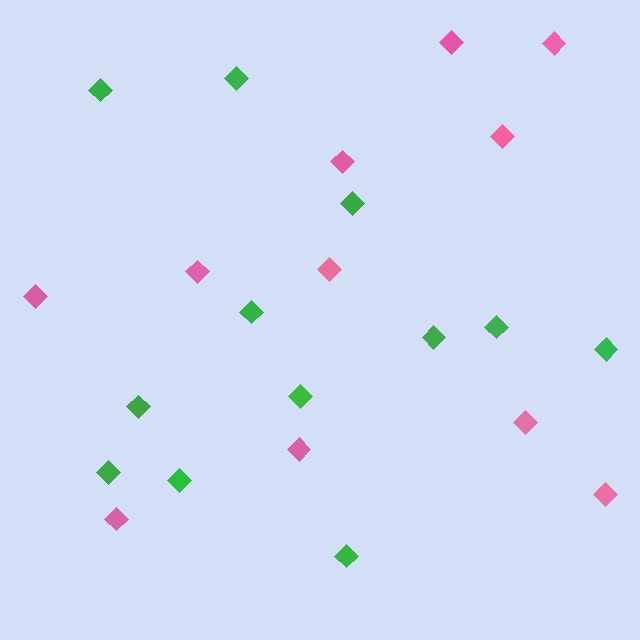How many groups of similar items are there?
There are 2 groups: one group of green diamonds (12) and one group of pink diamonds (11).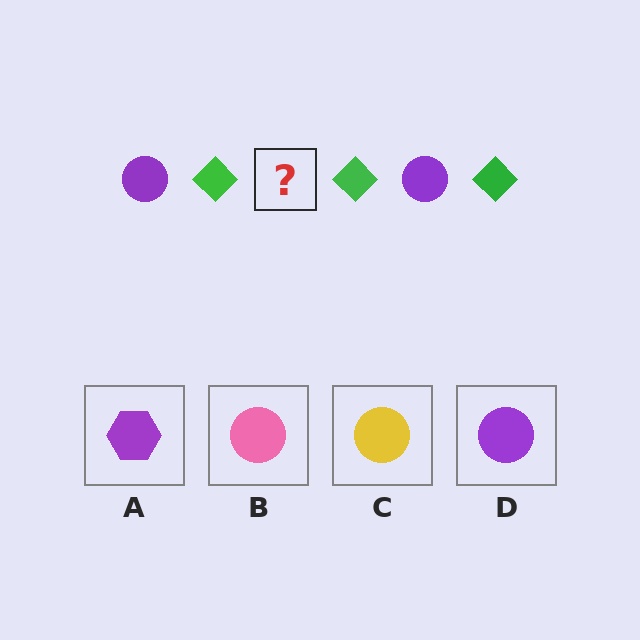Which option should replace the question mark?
Option D.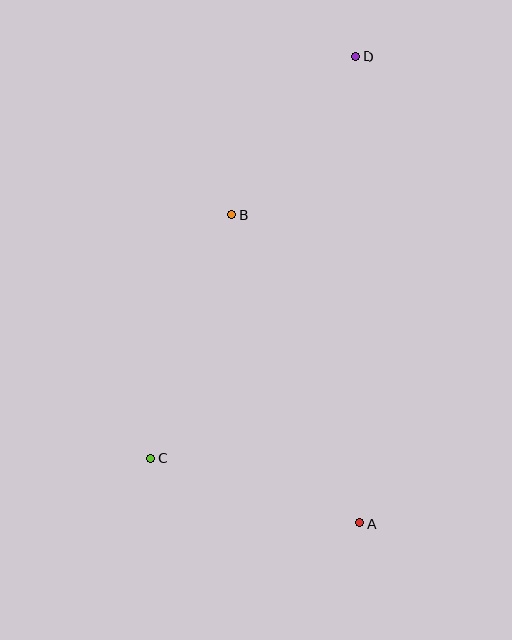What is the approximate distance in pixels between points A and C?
The distance between A and C is approximately 219 pixels.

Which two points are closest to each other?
Points B and D are closest to each other.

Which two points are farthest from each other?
Points A and D are farthest from each other.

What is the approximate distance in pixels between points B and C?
The distance between B and C is approximately 256 pixels.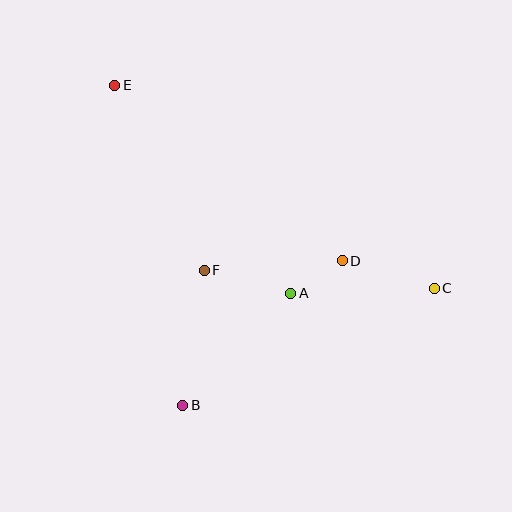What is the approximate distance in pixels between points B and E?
The distance between B and E is approximately 327 pixels.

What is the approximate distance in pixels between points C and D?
The distance between C and D is approximately 96 pixels.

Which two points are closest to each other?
Points A and D are closest to each other.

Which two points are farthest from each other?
Points C and E are farthest from each other.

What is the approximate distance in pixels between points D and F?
The distance between D and F is approximately 138 pixels.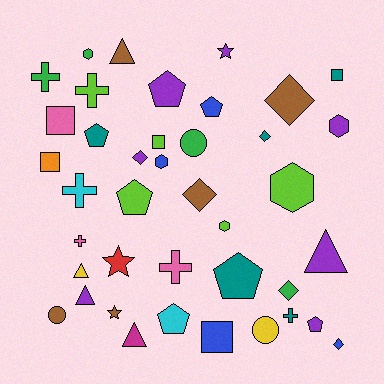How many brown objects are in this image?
There are 5 brown objects.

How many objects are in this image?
There are 40 objects.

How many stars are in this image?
There are 3 stars.